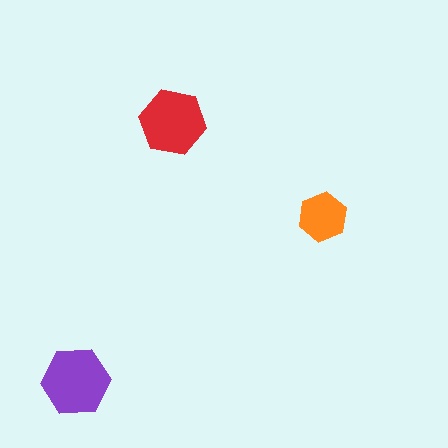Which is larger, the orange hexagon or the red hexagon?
The red one.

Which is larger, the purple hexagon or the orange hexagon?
The purple one.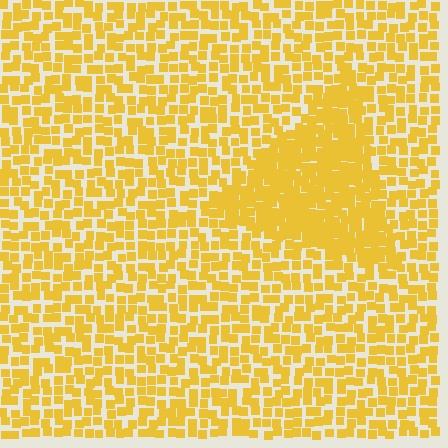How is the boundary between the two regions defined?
The boundary is defined by a change in element density (approximately 1.8x ratio). All elements are the same color, size, and shape.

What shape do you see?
I see a triangle.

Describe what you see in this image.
The image contains small yellow elements arranged at two different densities. A triangle-shaped region is visible where the elements are more densely packed than the surrounding area.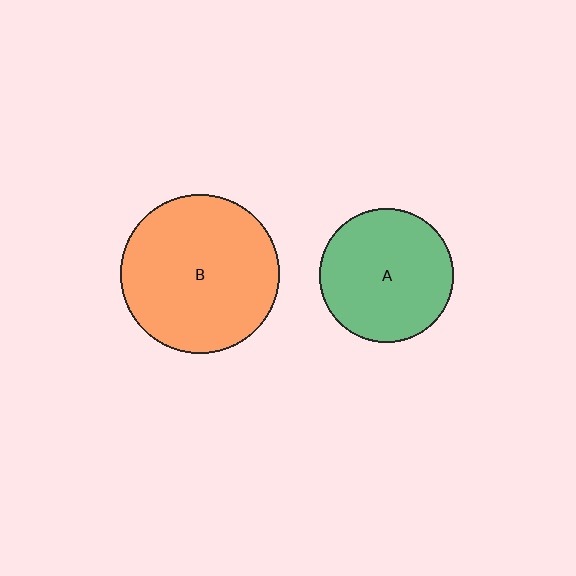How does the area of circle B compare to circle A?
Approximately 1.4 times.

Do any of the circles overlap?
No, none of the circles overlap.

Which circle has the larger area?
Circle B (orange).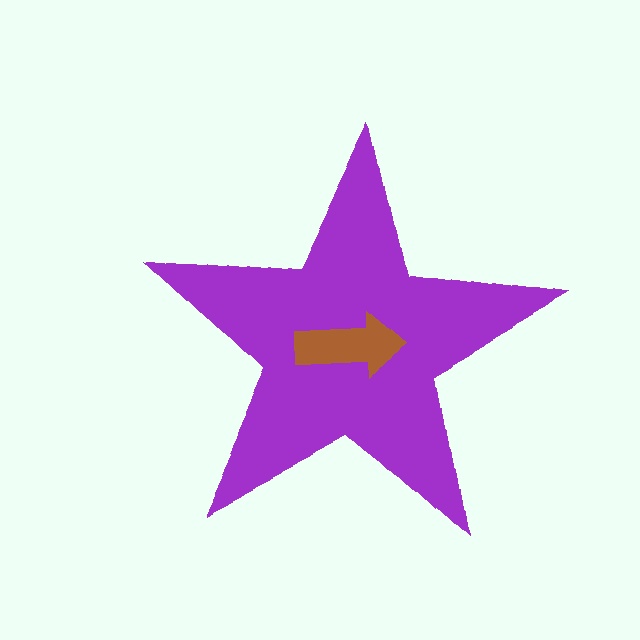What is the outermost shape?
The purple star.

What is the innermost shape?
The brown arrow.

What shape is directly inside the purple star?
The brown arrow.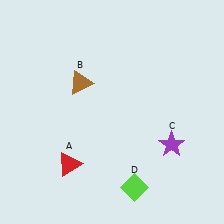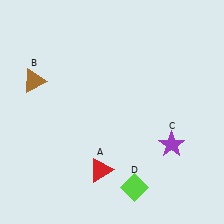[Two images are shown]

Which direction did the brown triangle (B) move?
The brown triangle (B) moved left.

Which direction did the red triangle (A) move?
The red triangle (A) moved right.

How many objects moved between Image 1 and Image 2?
2 objects moved between the two images.